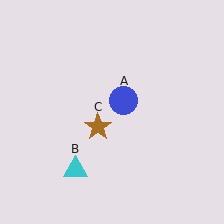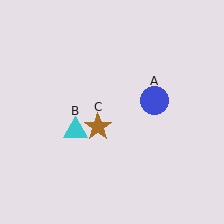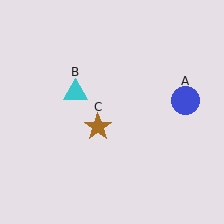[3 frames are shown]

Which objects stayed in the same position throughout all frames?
Brown star (object C) remained stationary.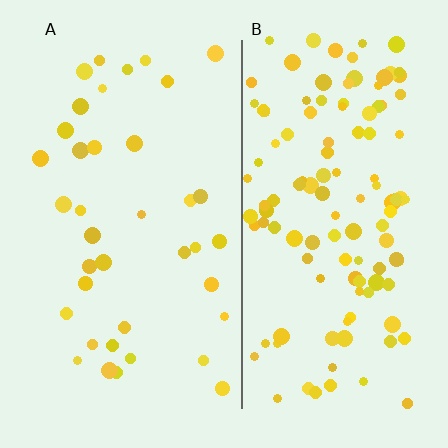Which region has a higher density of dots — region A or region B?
B (the right).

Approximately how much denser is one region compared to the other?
Approximately 3.2× — region B over region A.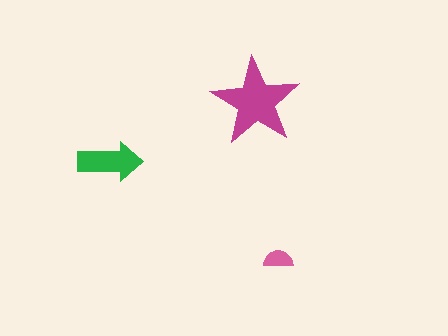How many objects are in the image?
There are 3 objects in the image.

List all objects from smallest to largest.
The pink semicircle, the green arrow, the magenta star.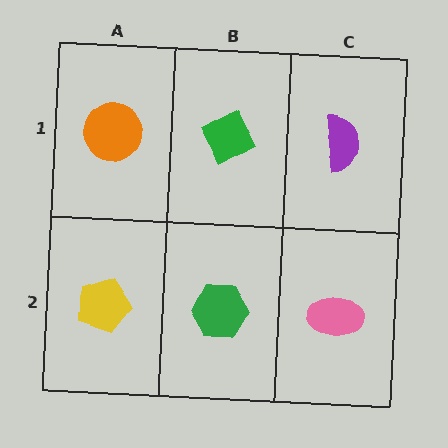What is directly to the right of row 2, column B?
A pink ellipse.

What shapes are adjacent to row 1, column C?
A pink ellipse (row 2, column C), a green diamond (row 1, column B).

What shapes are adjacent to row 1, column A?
A yellow pentagon (row 2, column A), a green diamond (row 1, column B).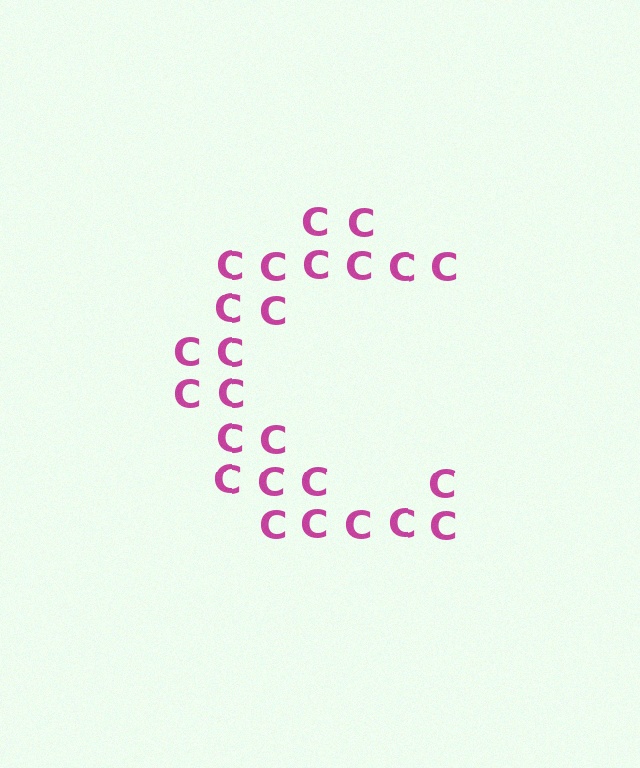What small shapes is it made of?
It is made of small letter C's.